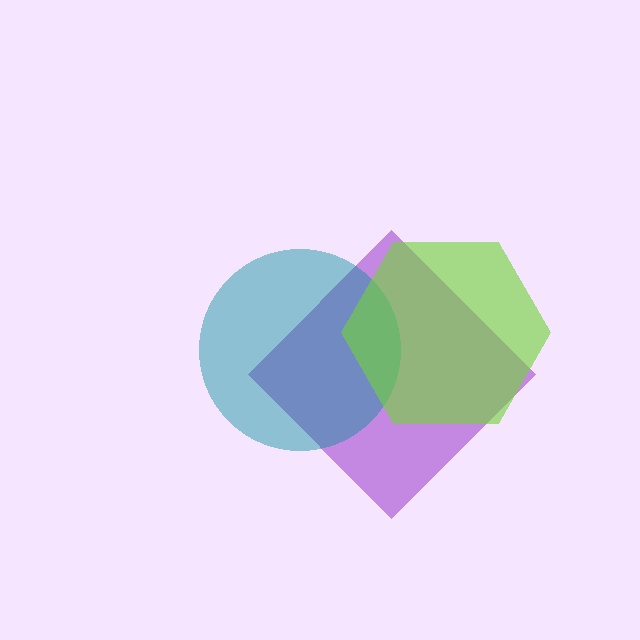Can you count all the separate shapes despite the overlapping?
Yes, there are 3 separate shapes.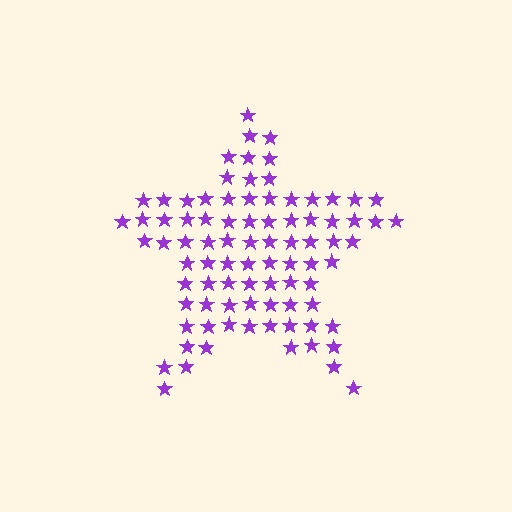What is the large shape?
The large shape is a star.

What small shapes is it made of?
It is made of small stars.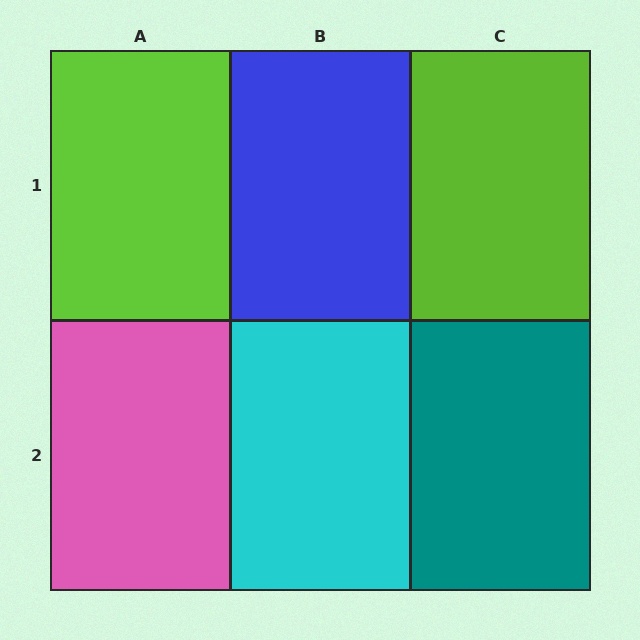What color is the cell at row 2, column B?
Cyan.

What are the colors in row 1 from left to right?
Lime, blue, lime.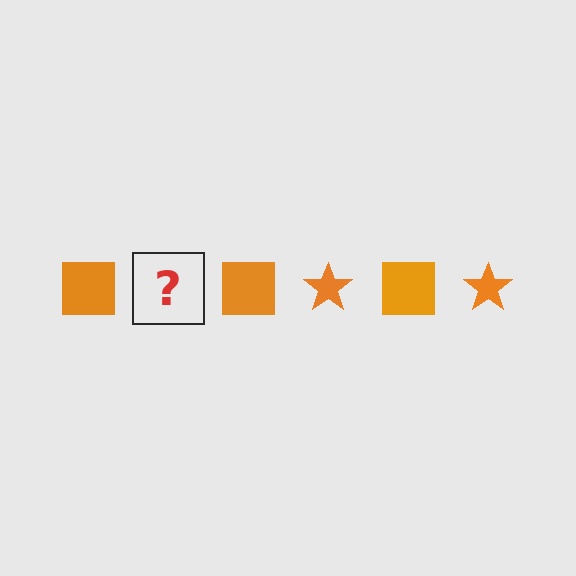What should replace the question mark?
The question mark should be replaced with an orange star.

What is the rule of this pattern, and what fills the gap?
The rule is that the pattern cycles through square, star shapes in orange. The gap should be filled with an orange star.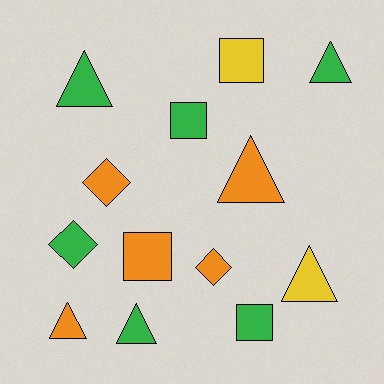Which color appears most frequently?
Green, with 6 objects.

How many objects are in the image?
There are 13 objects.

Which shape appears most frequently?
Triangle, with 6 objects.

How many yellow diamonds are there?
There are no yellow diamonds.